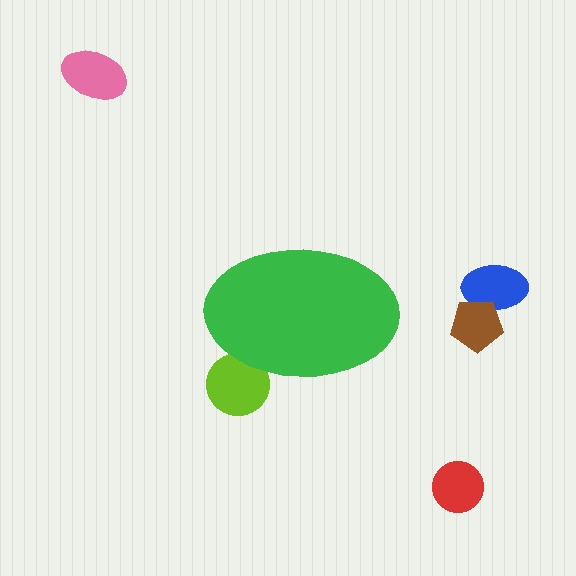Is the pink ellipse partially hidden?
No, the pink ellipse is fully visible.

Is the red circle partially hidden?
No, the red circle is fully visible.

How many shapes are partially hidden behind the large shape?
1 shape is partially hidden.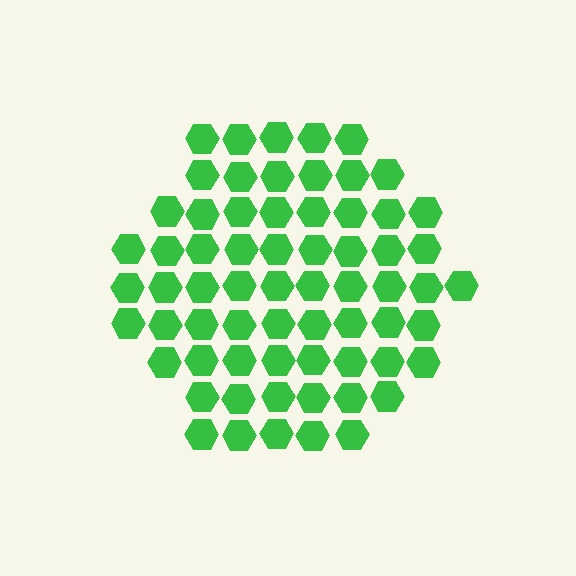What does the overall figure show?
The overall figure shows a hexagon.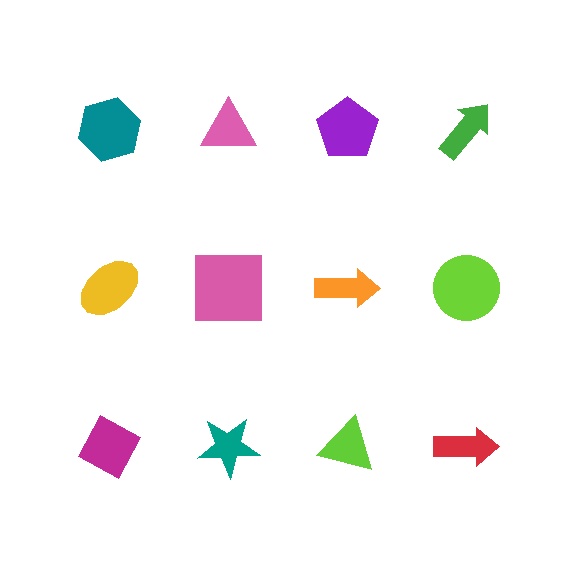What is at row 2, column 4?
A lime circle.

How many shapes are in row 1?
4 shapes.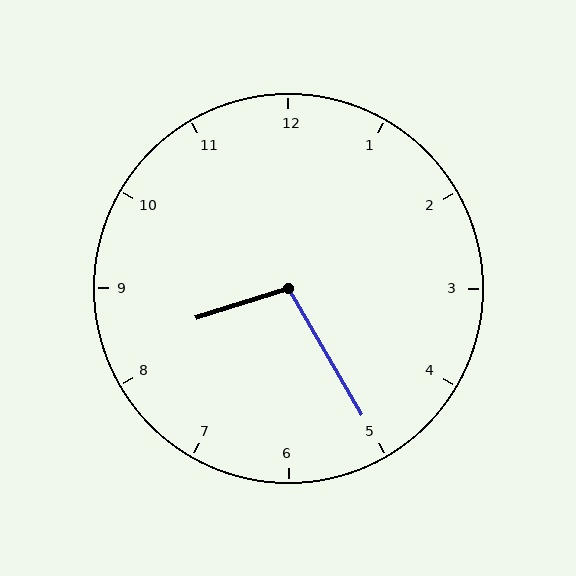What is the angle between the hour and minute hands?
Approximately 102 degrees.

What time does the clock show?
8:25.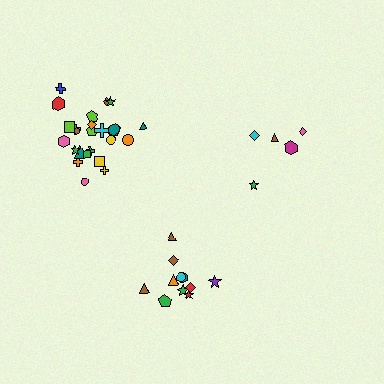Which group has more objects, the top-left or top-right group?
The top-left group.